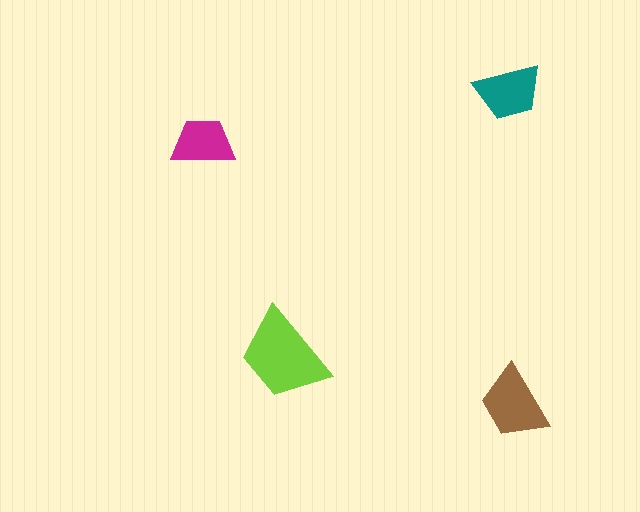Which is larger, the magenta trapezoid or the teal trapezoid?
The teal one.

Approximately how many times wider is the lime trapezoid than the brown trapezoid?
About 1.5 times wider.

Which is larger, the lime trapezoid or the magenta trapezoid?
The lime one.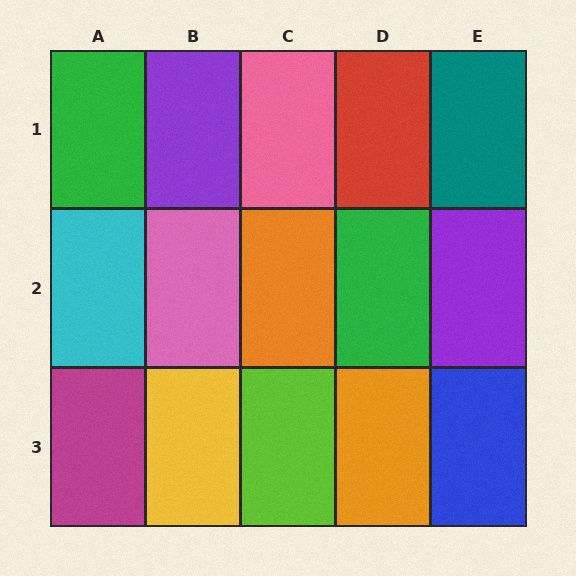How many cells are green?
2 cells are green.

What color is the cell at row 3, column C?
Lime.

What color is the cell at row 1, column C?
Pink.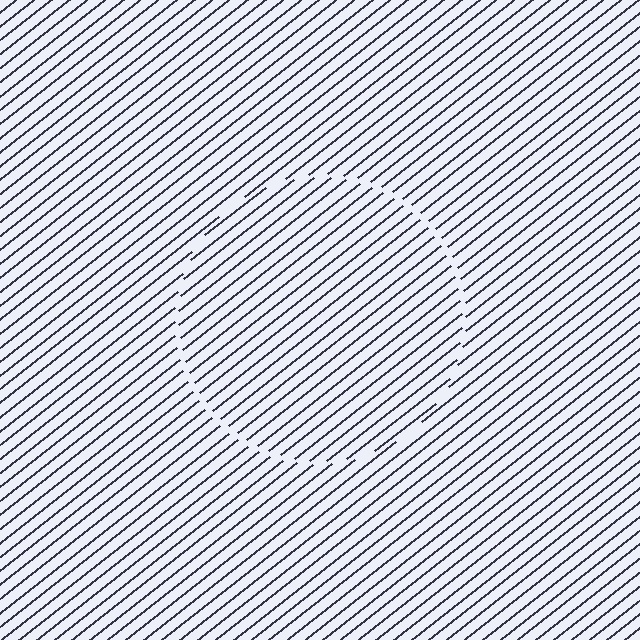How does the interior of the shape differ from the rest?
The interior of the shape contains the same grating, shifted by half a period — the contour is defined by the phase discontinuity where line-ends from the inner and outer gratings abut.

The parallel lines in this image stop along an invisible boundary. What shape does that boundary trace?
An illusory circle. The interior of the shape contains the same grating, shifted by half a period — the contour is defined by the phase discontinuity where line-ends from the inner and outer gratings abut.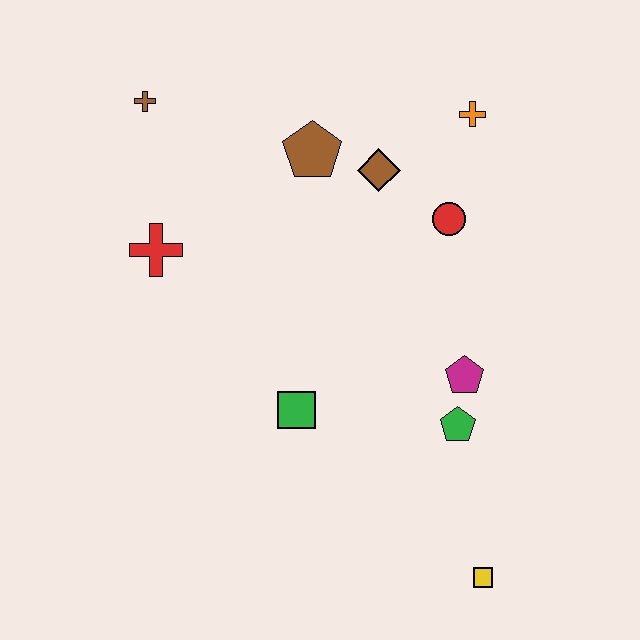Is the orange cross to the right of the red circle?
Yes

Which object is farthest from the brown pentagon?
The yellow square is farthest from the brown pentagon.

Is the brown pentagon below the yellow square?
No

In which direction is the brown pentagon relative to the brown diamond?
The brown pentagon is to the left of the brown diamond.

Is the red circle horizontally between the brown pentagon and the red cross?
No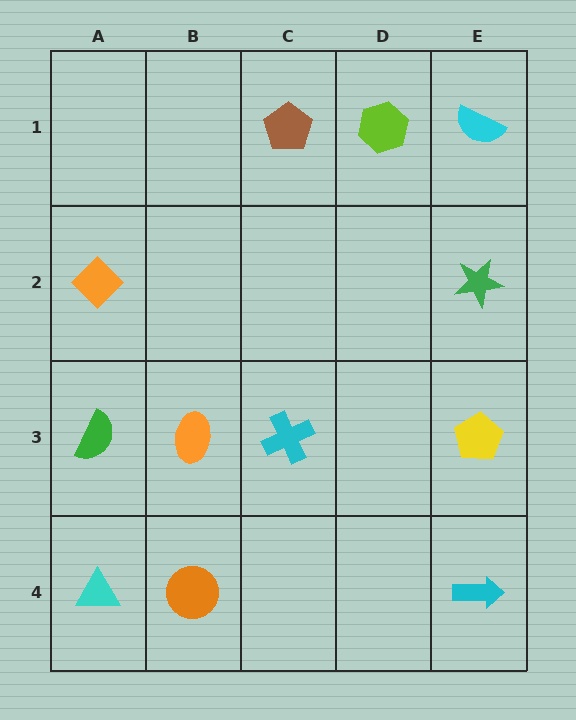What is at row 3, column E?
A yellow pentagon.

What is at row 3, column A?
A green semicircle.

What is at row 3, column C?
A cyan cross.